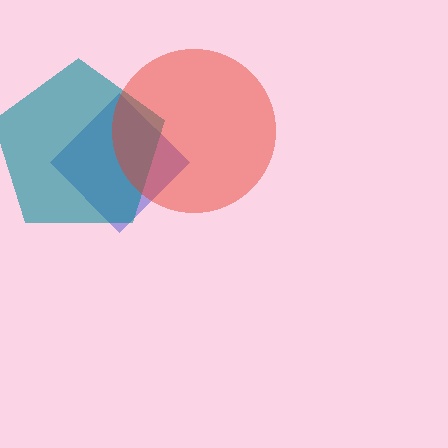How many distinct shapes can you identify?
There are 3 distinct shapes: a blue diamond, a teal pentagon, a red circle.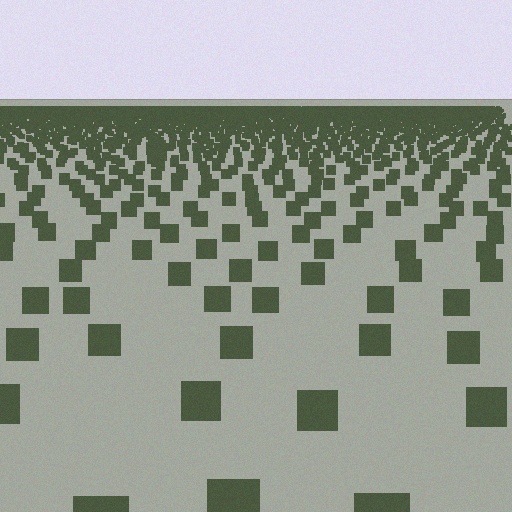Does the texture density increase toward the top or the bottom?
Density increases toward the top.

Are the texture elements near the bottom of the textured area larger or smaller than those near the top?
Larger. Near the bottom, elements are closer to the viewer and appear at a bigger on-screen size.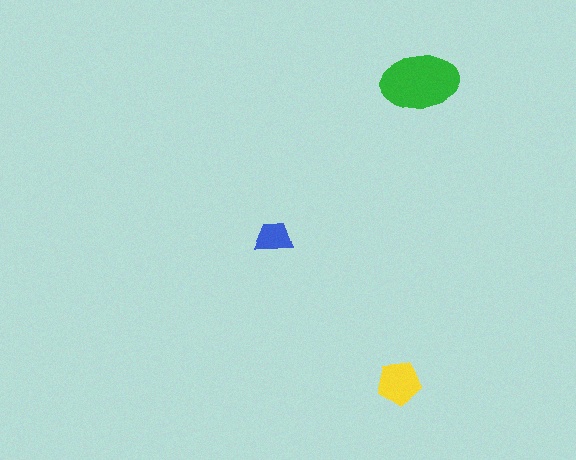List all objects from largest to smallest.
The green ellipse, the yellow pentagon, the blue trapezoid.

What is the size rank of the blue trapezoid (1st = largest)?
3rd.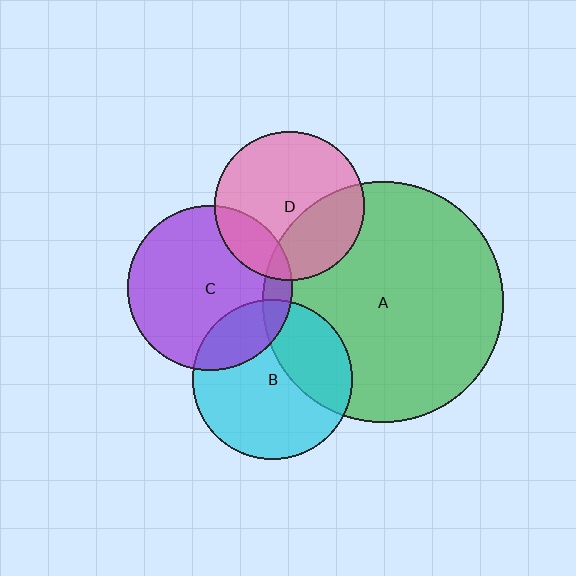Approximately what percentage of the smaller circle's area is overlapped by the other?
Approximately 20%.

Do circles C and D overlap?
Yes.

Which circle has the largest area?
Circle A (green).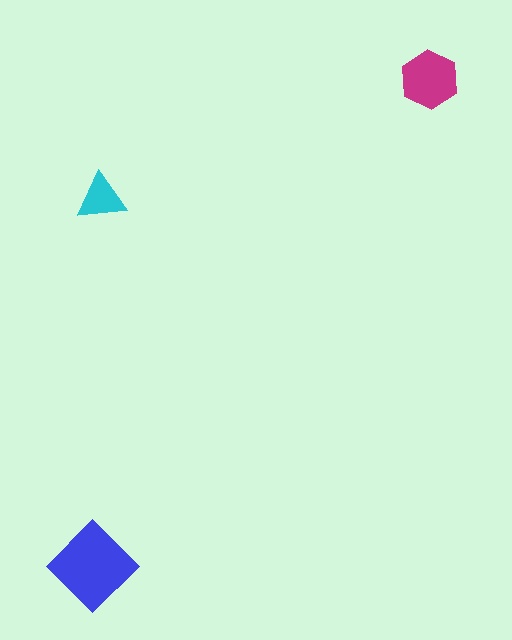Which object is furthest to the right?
The magenta hexagon is rightmost.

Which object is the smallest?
The cyan triangle.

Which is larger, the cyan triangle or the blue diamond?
The blue diamond.